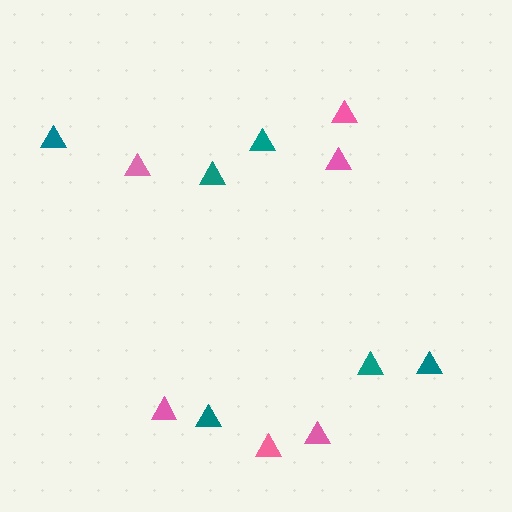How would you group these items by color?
There are 2 groups: one group of teal triangles (6) and one group of pink triangles (6).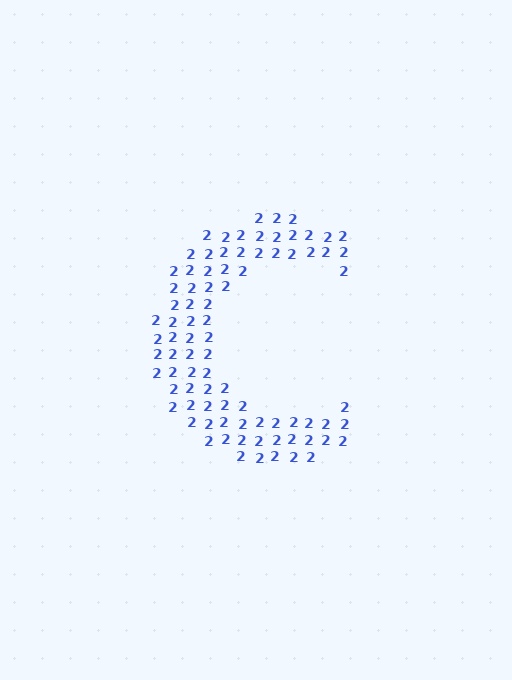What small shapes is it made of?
It is made of small digit 2's.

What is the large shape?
The large shape is the letter C.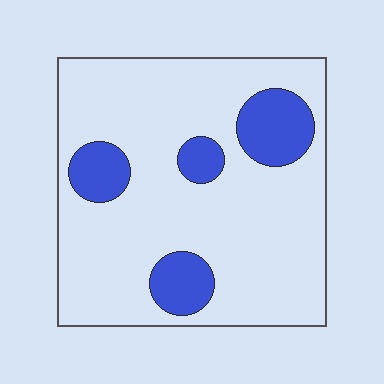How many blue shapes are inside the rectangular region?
4.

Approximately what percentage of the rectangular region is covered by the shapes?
Approximately 20%.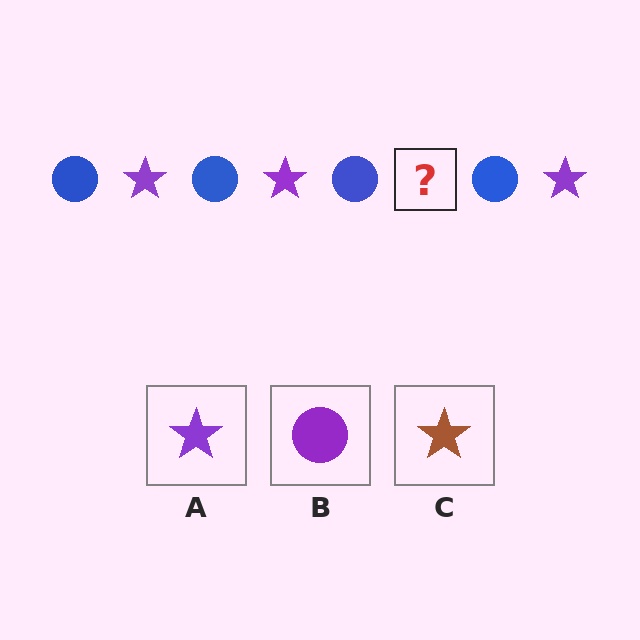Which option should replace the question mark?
Option A.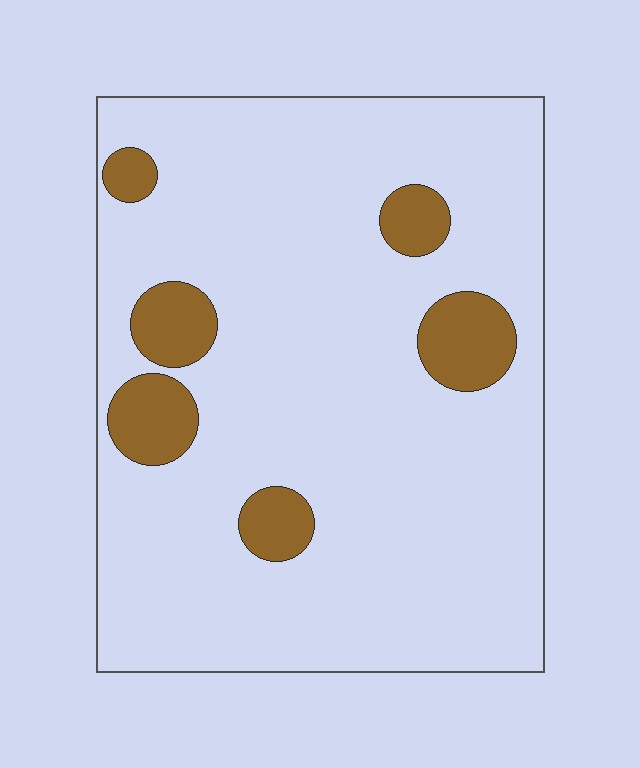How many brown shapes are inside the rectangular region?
6.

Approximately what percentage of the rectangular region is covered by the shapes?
Approximately 10%.